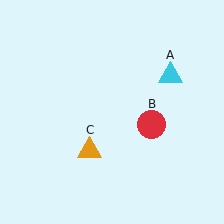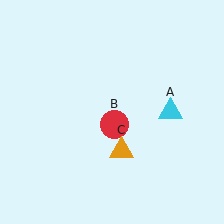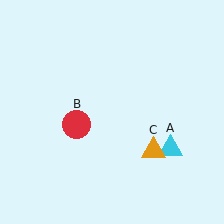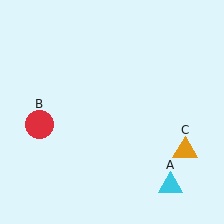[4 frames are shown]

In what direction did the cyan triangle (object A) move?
The cyan triangle (object A) moved down.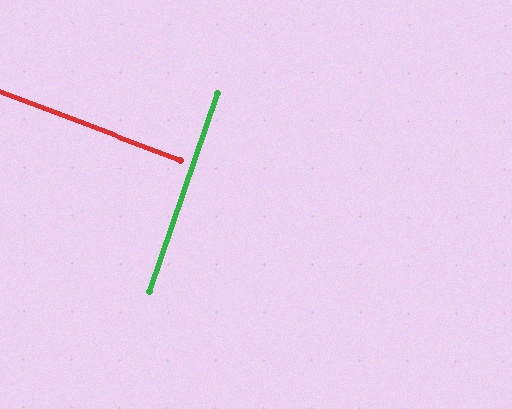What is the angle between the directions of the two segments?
Approximately 89 degrees.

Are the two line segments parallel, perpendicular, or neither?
Perpendicular — they meet at approximately 89°.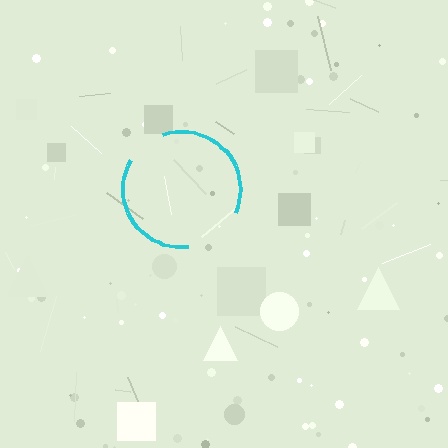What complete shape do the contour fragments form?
The contour fragments form a circle.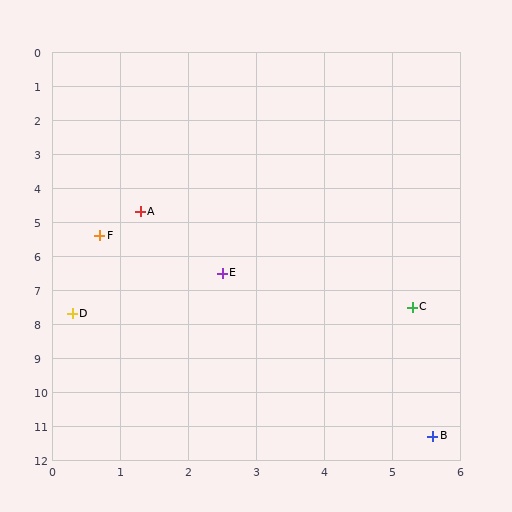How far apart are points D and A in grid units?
Points D and A are about 3.2 grid units apart.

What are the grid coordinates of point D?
Point D is at approximately (0.3, 7.7).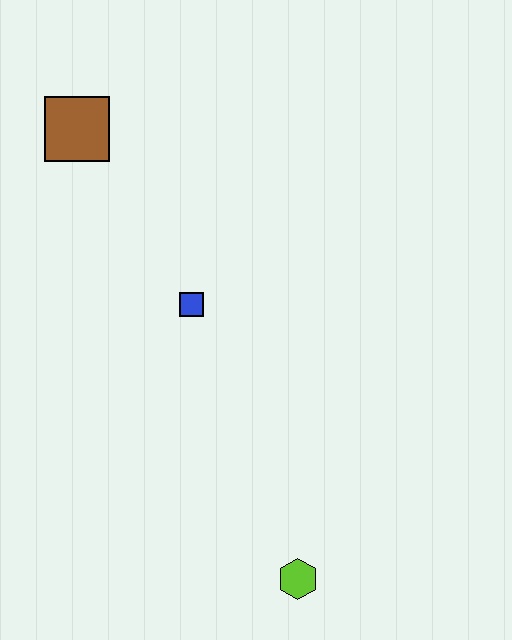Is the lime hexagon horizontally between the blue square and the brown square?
No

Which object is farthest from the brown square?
The lime hexagon is farthest from the brown square.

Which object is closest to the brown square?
The blue square is closest to the brown square.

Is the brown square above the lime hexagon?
Yes